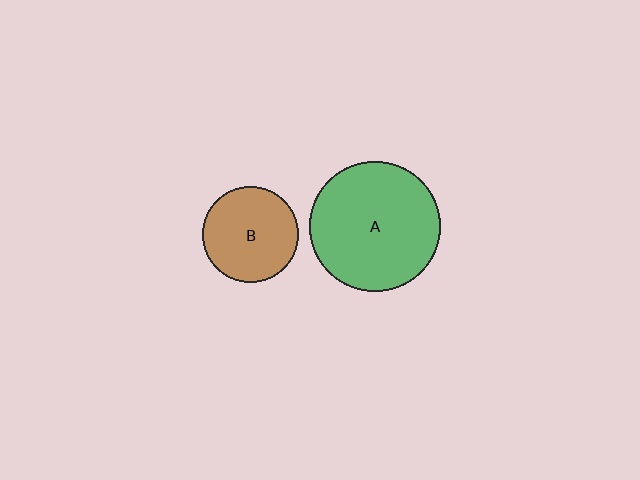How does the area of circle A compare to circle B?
Approximately 1.8 times.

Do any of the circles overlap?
No, none of the circles overlap.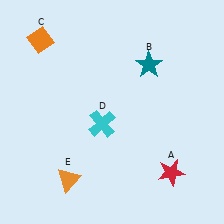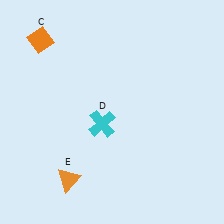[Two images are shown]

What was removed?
The red star (A), the teal star (B) were removed in Image 2.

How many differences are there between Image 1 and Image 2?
There are 2 differences between the two images.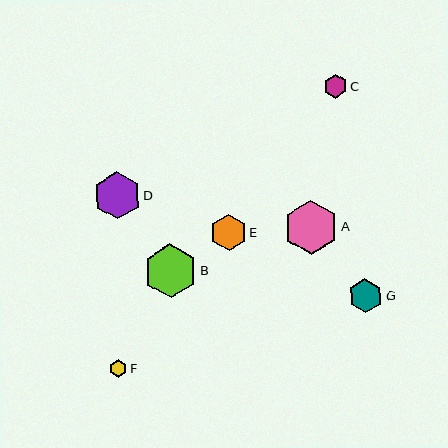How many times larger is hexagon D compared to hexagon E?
Hexagon D is approximately 1.3 times the size of hexagon E.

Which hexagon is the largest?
Hexagon A is the largest with a size of approximately 54 pixels.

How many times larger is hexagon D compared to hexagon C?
Hexagon D is approximately 2.0 times the size of hexagon C.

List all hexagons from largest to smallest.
From largest to smallest: A, B, D, E, G, C, F.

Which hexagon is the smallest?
Hexagon F is the smallest with a size of approximately 17 pixels.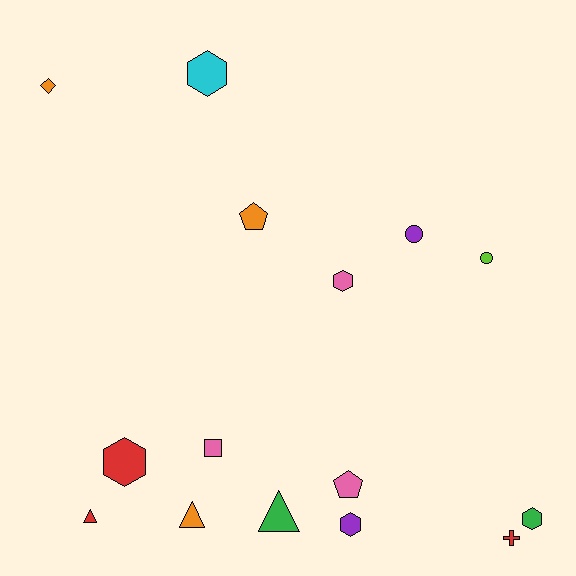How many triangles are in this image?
There are 3 triangles.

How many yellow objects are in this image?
There are no yellow objects.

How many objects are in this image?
There are 15 objects.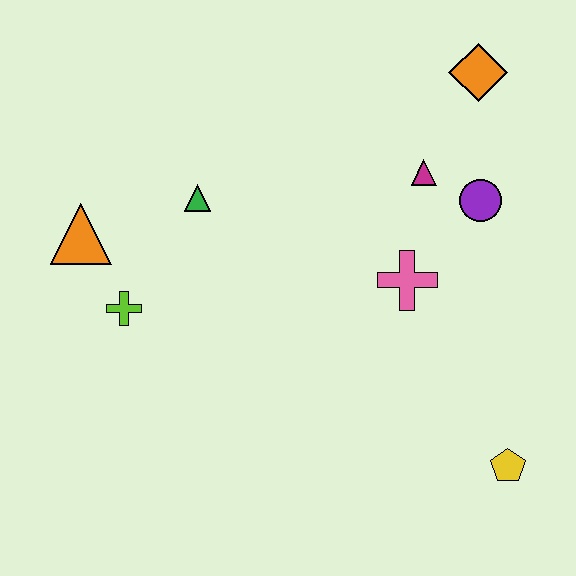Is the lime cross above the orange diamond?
No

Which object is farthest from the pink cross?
The orange triangle is farthest from the pink cross.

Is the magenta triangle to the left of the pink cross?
No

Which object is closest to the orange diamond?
The magenta triangle is closest to the orange diamond.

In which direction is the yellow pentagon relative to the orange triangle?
The yellow pentagon is to the right of the orange triangle.